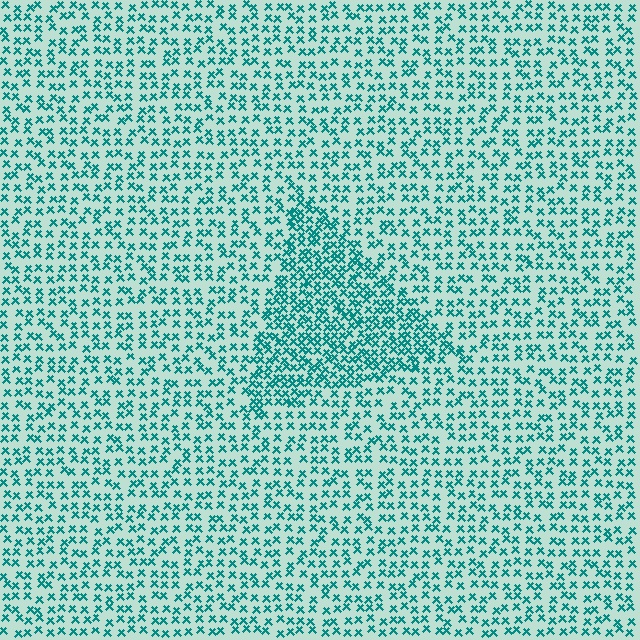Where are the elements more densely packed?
The elements are more densely packed inside the triangle boundary.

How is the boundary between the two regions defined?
The boundary is defined by a change in element density (approximately 1.9x ratio). All elements are the same color, size, and shape.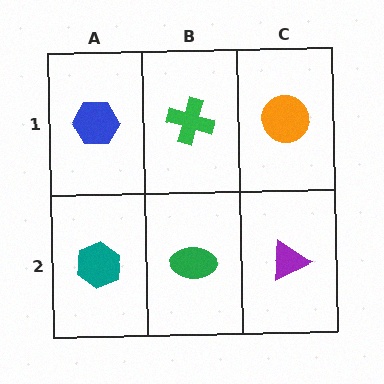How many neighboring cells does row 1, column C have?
2.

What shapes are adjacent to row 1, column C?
A purple triangle (row 2, column C), a green cross (row 1, column B).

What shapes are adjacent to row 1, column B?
A green ellipse (row 2, column B), a blue hexagon (row 1, column A), an orange circle (row 1, column C).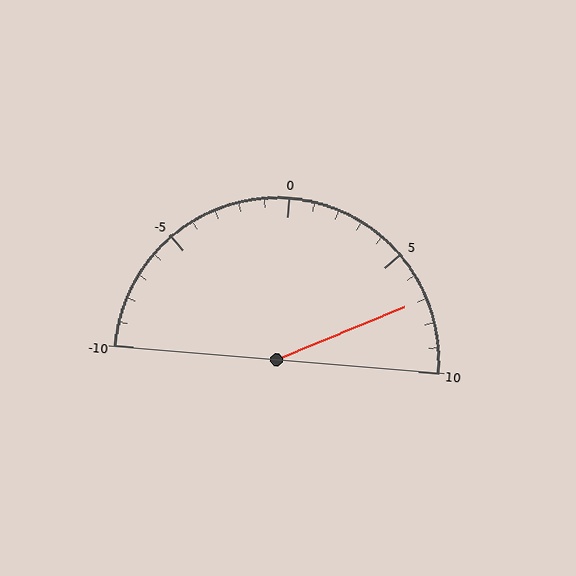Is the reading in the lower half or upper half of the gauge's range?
The reading is in the upper half of the range (-10 to 10).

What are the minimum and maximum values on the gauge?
The gauge ranges from -10 to 10.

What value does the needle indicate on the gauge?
The needle indicates approximately 7.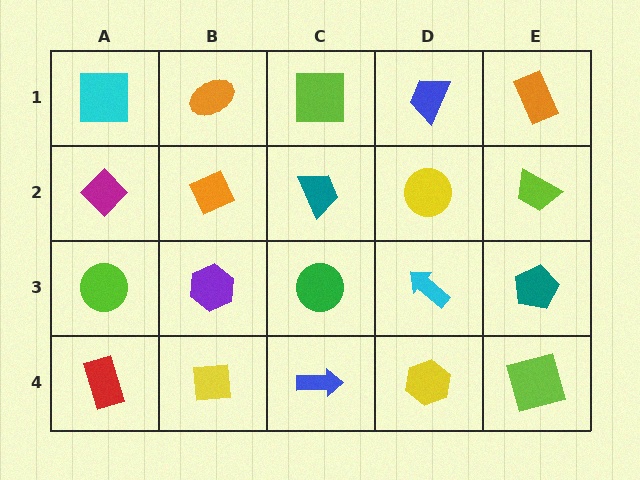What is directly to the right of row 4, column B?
A blue arrow.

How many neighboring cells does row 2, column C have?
4.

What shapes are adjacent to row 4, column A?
A lime circle (row 3, column A), a yellow square (row 4, column B).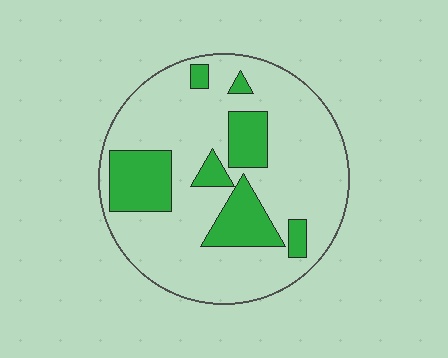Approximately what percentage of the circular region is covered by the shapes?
Approximately 25%.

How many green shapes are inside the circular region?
7.